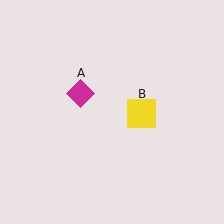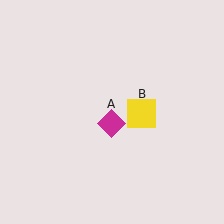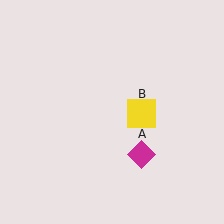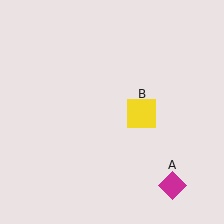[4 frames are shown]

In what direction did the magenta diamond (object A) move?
The magenta diamond (object A) moved down and to the right.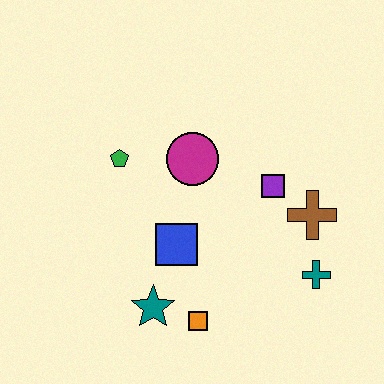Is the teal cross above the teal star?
Yes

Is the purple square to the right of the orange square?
Yes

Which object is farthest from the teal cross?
The green pentagon is farthest from the teal cross.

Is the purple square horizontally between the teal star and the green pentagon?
No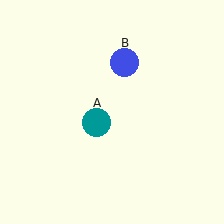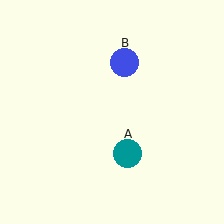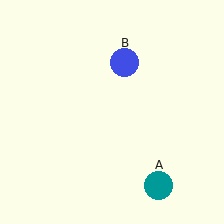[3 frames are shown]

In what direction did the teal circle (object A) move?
The teal circle (object A) moved down and to the right.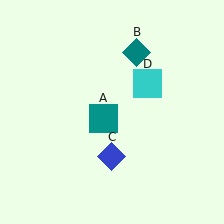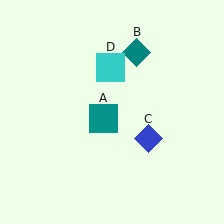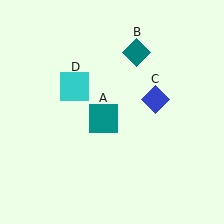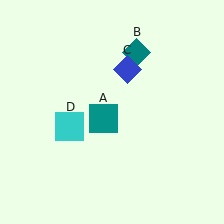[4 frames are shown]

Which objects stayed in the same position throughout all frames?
Teal square (object A) and teal diamond (object B) remained stationary.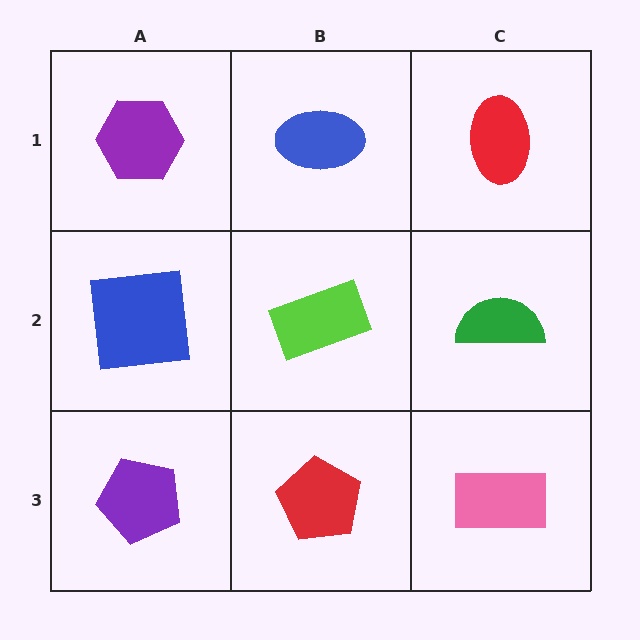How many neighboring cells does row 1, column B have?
3.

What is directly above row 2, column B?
A blue ellipse.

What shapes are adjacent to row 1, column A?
A blue square (row 2, column A), a blue ellipse (row 1, column B).